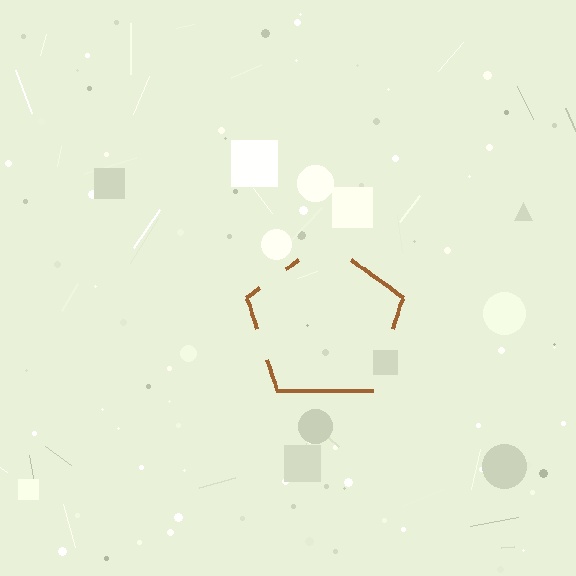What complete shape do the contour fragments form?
The contour fragments form a pentagon.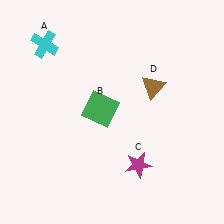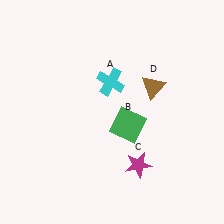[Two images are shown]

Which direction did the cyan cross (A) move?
The cyan cross (A) moved right.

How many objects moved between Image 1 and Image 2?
2 objects moved between the two images.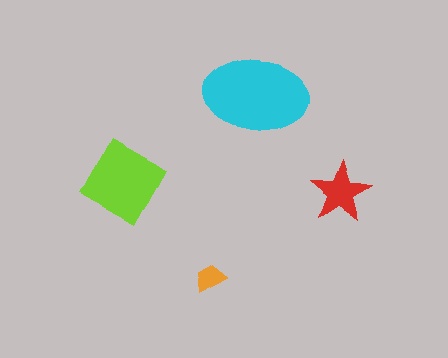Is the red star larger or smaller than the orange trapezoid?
Larger.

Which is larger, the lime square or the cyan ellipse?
The cyan ellipse.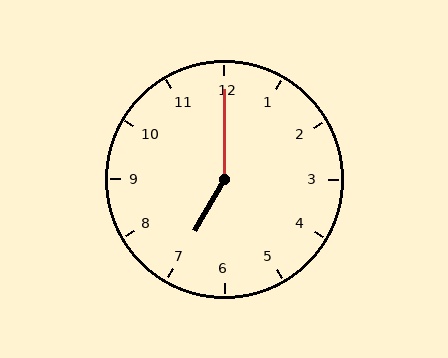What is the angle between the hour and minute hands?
Approximately 150 degrees.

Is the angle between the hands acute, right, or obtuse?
It is obtuse.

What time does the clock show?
7:00.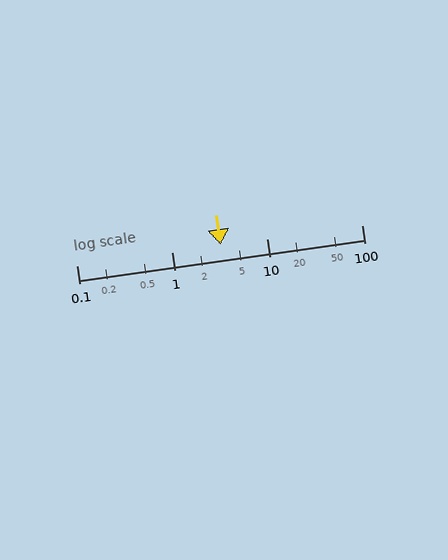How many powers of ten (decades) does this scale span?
The scale spans 3 decades, from 0.1 to 100.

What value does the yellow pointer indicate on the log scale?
The pointer indicates approximately 3.3.